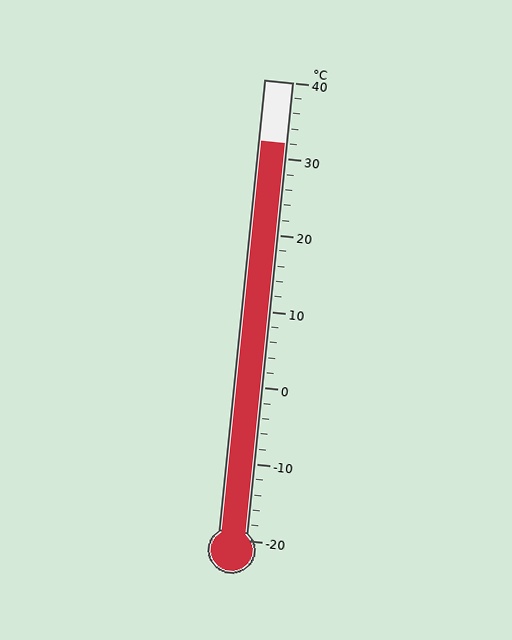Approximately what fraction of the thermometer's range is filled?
The thermometer is filled to approximately 85% of its range.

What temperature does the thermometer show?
The thermometer shows approximately 32°C.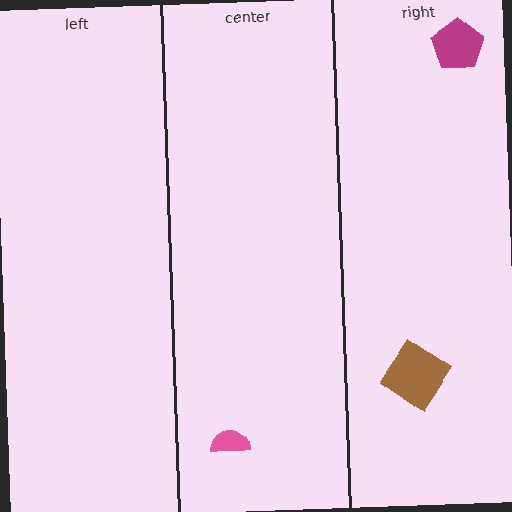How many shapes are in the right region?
2.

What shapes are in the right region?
The magenta pentagon, the brown diamond.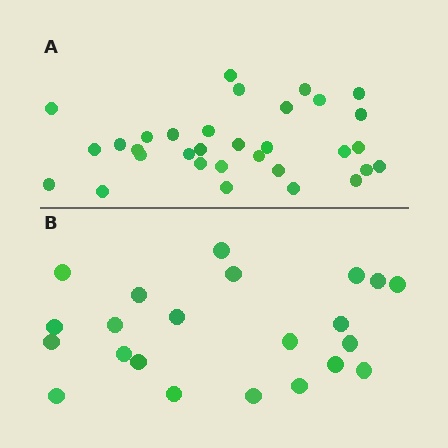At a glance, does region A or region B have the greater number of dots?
Region A (the top region) has more dots.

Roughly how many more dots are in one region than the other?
Region A has roughly 10 or so more dots than region B.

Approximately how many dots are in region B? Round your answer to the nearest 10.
About 20 dots. (The exact count is 22, which rounds to 20.)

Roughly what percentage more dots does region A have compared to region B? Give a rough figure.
About 45% more.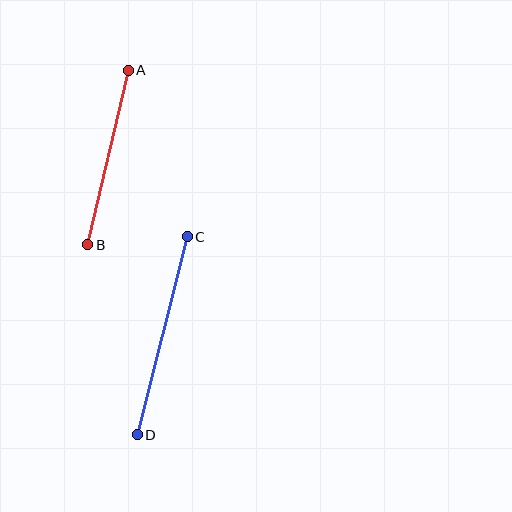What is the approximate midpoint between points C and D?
The midpoint is at approximately (162, 336) pixels.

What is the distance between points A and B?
The distance is approximately 179 pixels.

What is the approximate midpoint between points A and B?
The midpoint is at approximately (108, 158) pixels.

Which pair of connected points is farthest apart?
Points C and D are farthest apart.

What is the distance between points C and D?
The distance is approximately 204 pixels.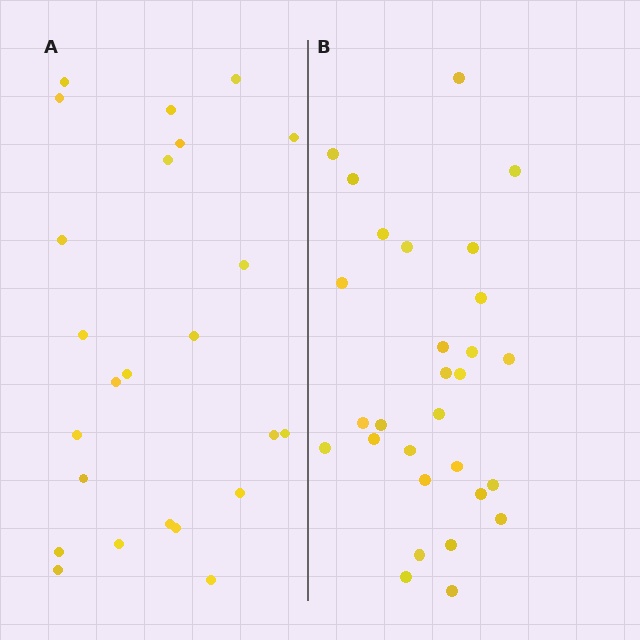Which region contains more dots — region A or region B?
Region B (the right region) has more dots.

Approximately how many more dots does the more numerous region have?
Region B has about 5 more dots than region A.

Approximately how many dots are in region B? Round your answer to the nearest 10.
About 30 dots. (The exact count is 29, which rounds to 30.)